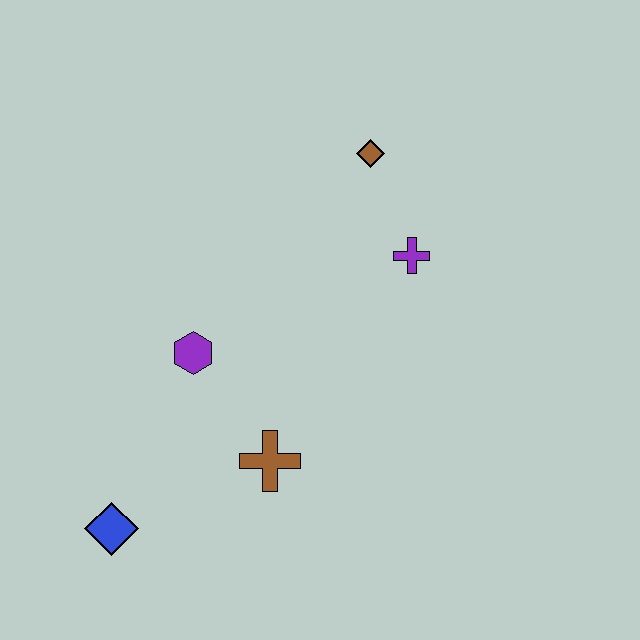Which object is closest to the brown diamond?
The purple cross is closest to the brown diamond.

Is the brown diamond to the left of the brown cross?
No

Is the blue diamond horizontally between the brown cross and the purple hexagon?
No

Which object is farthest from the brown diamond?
The blue diamond is farthest from the brown diamond.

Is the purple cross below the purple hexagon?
No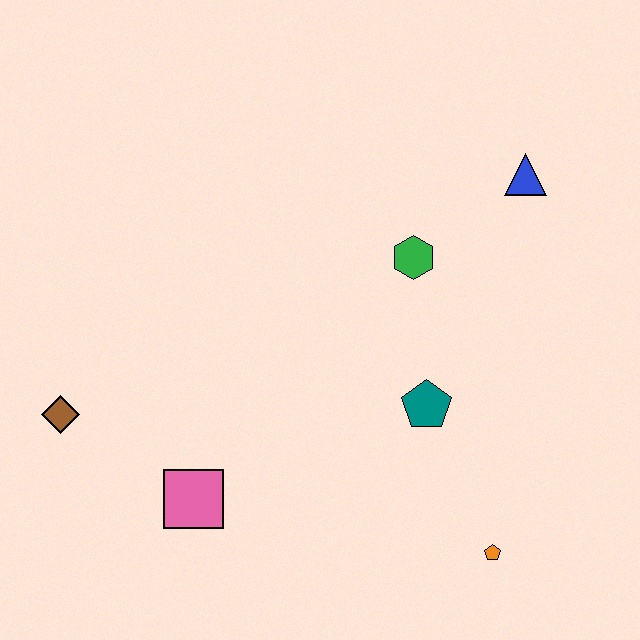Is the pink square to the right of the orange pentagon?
No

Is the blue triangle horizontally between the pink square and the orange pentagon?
No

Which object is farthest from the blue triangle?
The brown diamond is farthest from the blue triangle.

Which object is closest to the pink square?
The brown diamond is closest to the pink square.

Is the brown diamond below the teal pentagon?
Yes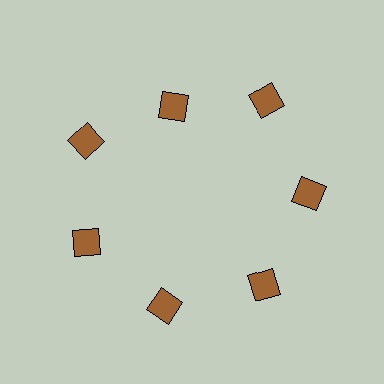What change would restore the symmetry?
The symmetry would be restored by moving it outward, back onto the ring so that all 7 squares sit at equal angles and equal distance from the center.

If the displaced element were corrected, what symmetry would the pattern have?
It would have 7-fold rotational symmetry — the pattern would map onto itself every 51 degrees.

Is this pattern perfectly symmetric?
No. The 7 brown squares are arranged in a ring, but one element near the 12 o'clock position is pulled inward toward the center, breaking the 7-fold rotational symmetry.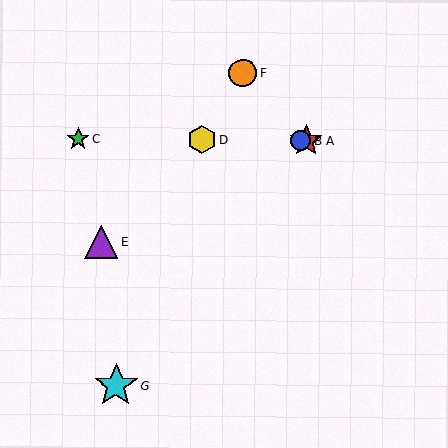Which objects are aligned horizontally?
Objects A, B, C, D are aligned horizontally.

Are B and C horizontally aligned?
Yes, both are at y≈141.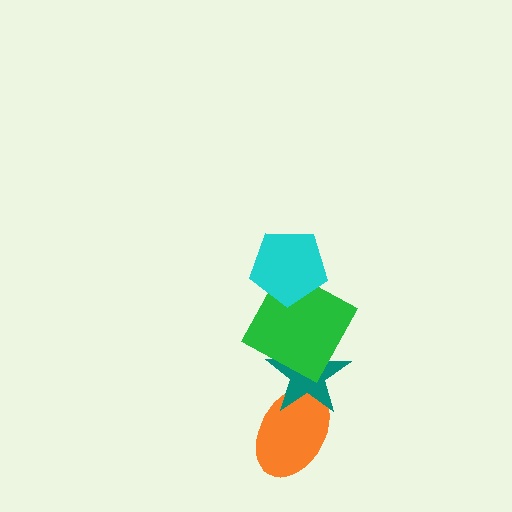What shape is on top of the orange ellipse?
The teal star is on top of the orange ellipse.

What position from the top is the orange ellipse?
The orange ellipse is 4th from the top.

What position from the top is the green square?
The green square is 2nd from the top.